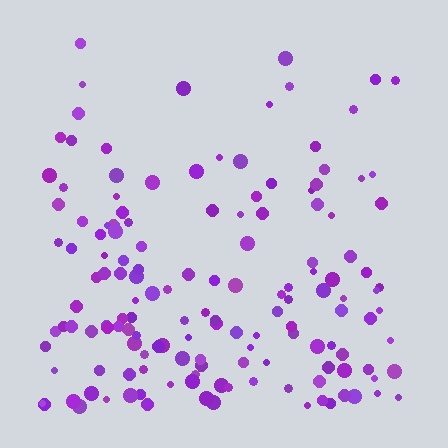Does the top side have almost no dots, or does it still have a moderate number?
Still a moderate number, just noticeably fewer than the bottom.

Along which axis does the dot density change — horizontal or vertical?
Vertical.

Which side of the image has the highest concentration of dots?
The bottom.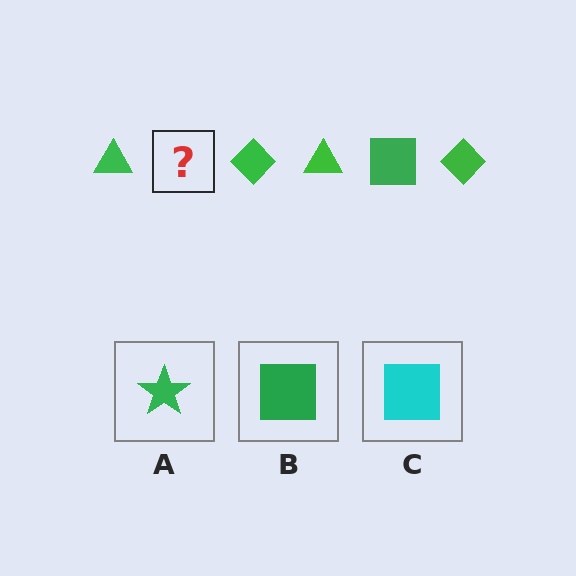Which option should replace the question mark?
Option B.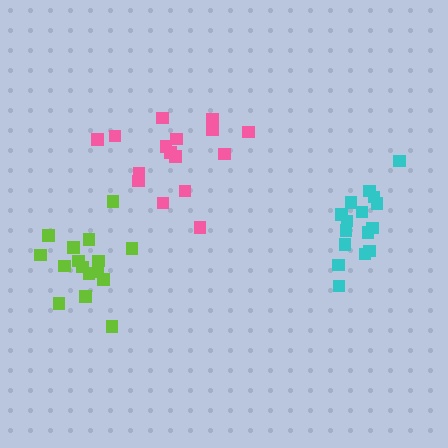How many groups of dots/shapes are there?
There are 3 groups.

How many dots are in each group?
Group 1: 16 dots, Group 2: 16 dots, Group 3: 16 dots (48 total).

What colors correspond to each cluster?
The clusters are colored: pink, cyan, lime.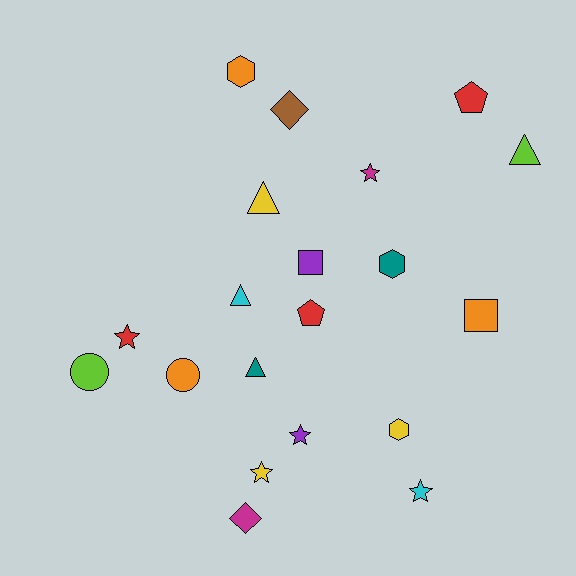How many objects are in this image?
There are 20 objects.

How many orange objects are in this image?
There are 3 orange objects.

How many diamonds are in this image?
There are 2 diamonds.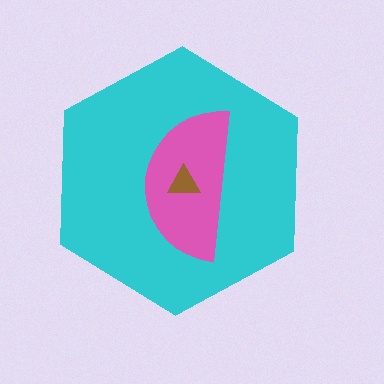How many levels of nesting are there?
3.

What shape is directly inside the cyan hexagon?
The pink semicircle.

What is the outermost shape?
The cyan hexagon.